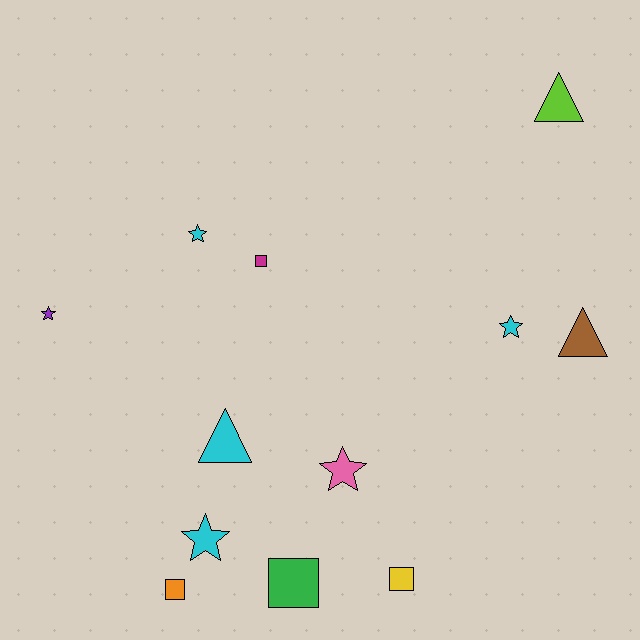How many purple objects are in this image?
There is 1 purple object.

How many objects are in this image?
There are 12 objects.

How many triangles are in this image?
There are 3 triangles.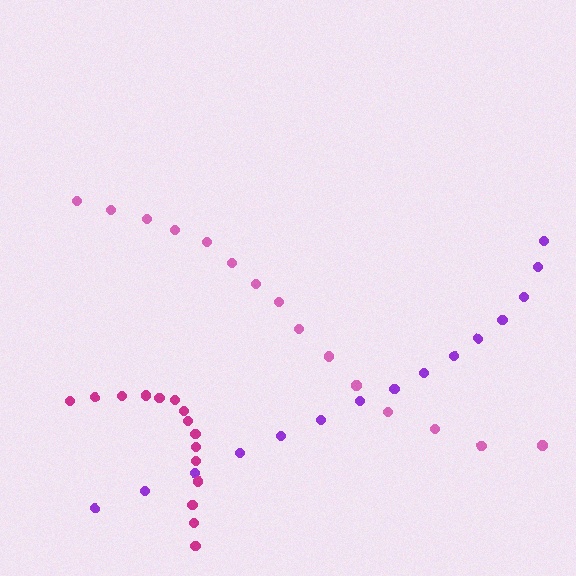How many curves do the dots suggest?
There are 3 distinct paths.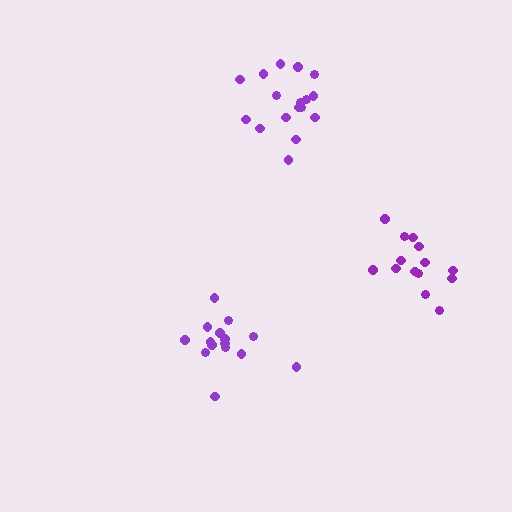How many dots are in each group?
Group 1: 15 dots, Group 2: 17 dots, Group 3: 14 dots (46 total).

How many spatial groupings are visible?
There are 3 spatial groupings.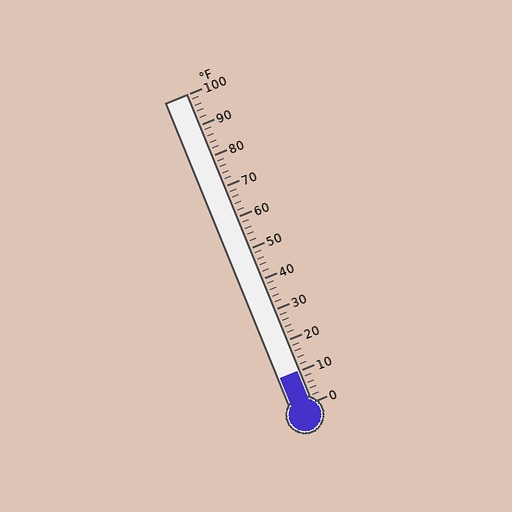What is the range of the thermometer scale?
The thermometer scale ranges from 0°F to 100°F.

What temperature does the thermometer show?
The thermometer shows approximately 10°F.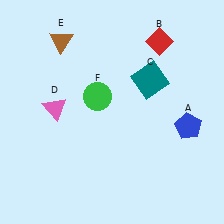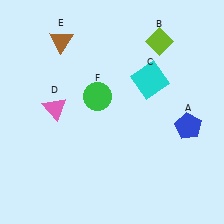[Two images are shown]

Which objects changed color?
B changed from red to lime. C changed from teal to cyan.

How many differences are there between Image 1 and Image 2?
There are 2 differences between the two images.